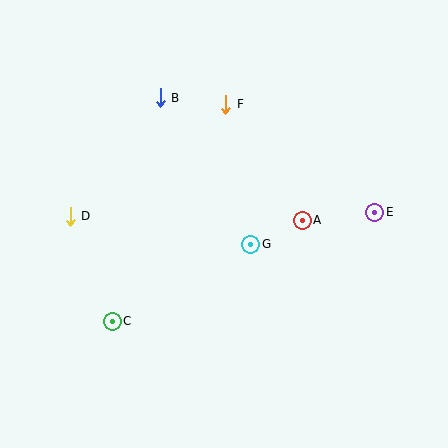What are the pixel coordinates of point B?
Point B is at (160, 98).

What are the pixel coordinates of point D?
Point D is at (70, 216).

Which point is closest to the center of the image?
Point G at (251, 244) is closest to the center.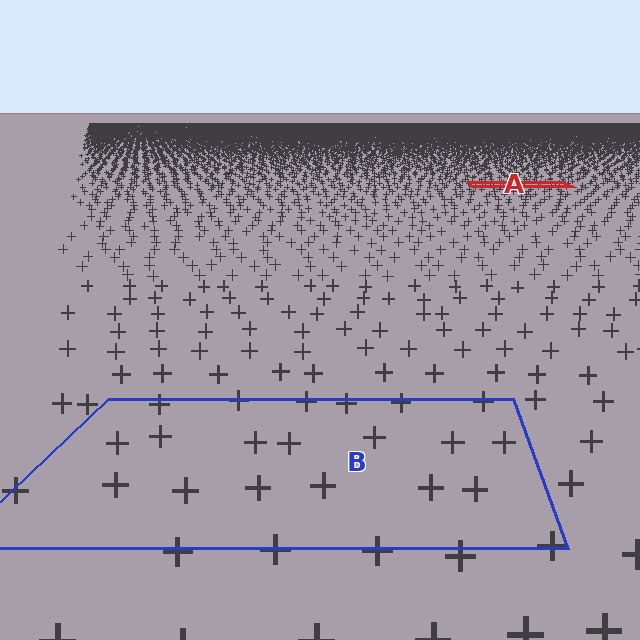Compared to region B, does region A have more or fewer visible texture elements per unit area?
Region A has more texture elements per unit area — they are packed more densely because it is farther away.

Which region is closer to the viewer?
Region B is closer. The texture elements there are larger and more spread out.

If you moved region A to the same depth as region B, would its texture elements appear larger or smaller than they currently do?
They would appear larger. At a closer depth, the same texture elements are projected at a bigger on-screen size.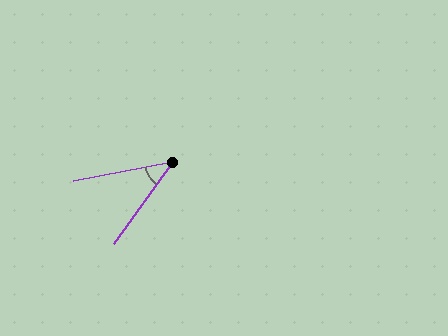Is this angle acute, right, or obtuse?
It is acute.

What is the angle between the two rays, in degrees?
Approximately 43 degrees.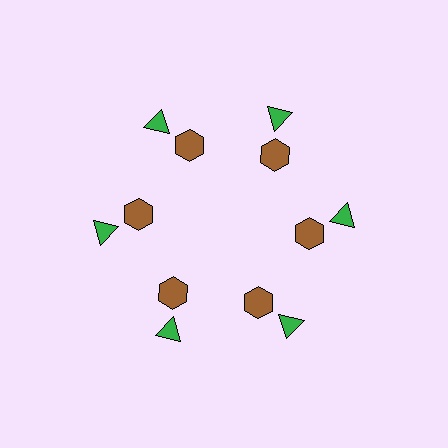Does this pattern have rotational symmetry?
Yes, this pattern has 6-fold rotational symmetry. It looks the same after rotating 60 degrees around the center.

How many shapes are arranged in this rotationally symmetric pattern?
There are 12 shapes, arranged in 6 groups of 2.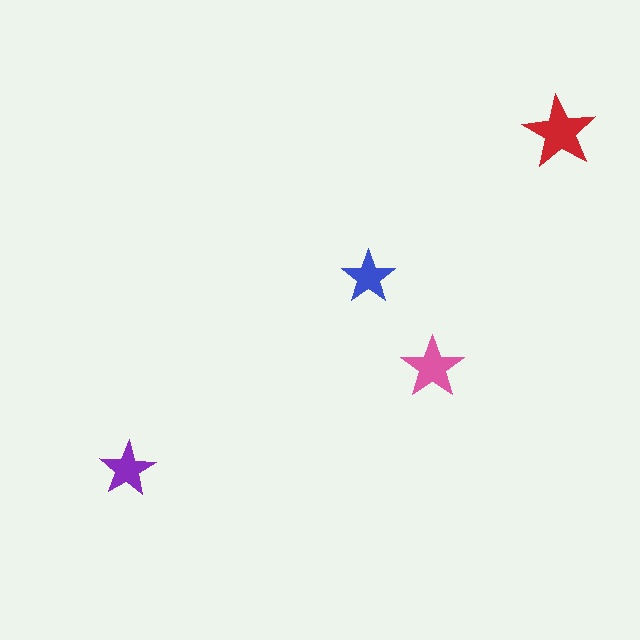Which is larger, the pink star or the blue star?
The pink one.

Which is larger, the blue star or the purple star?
The purple one.